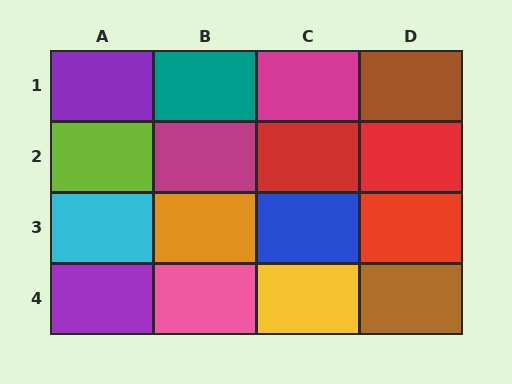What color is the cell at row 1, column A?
Purple.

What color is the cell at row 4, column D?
Brown.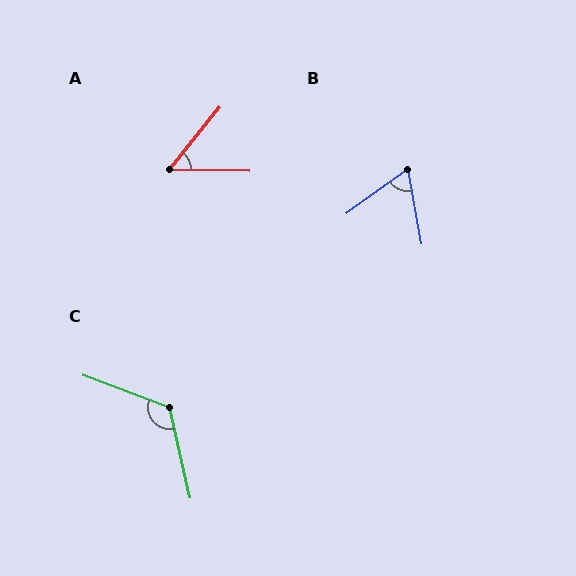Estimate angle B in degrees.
Approximately 65 degrees.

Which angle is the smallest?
A, at approximately 52 degrees.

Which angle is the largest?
C, at approximately 123 degrees.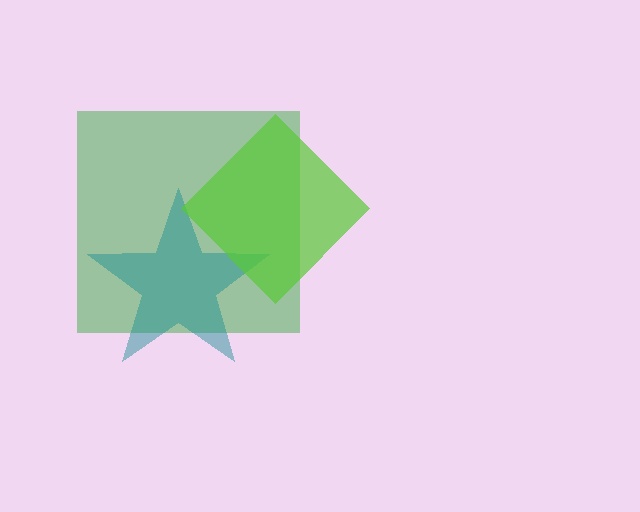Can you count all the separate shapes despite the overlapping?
Yes, there are 3 separate shapes.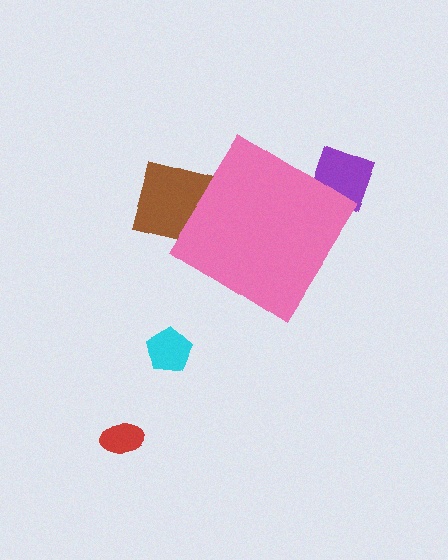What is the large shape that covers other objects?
A pink diamond.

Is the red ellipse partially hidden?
No, the red ellipse is fully visible.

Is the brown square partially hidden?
Yes, the brown square is partially hidden behind the pink diamond.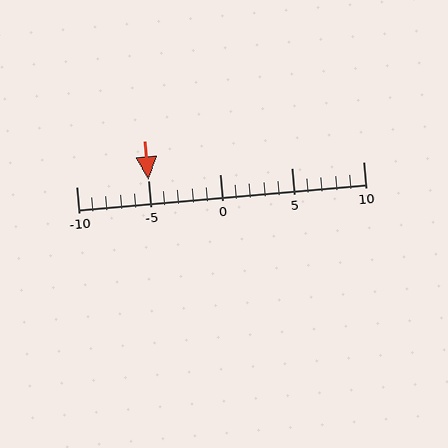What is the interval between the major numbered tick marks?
The major tick marks are spaced 5 units apart.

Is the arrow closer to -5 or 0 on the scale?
The arrow is closer to -5.